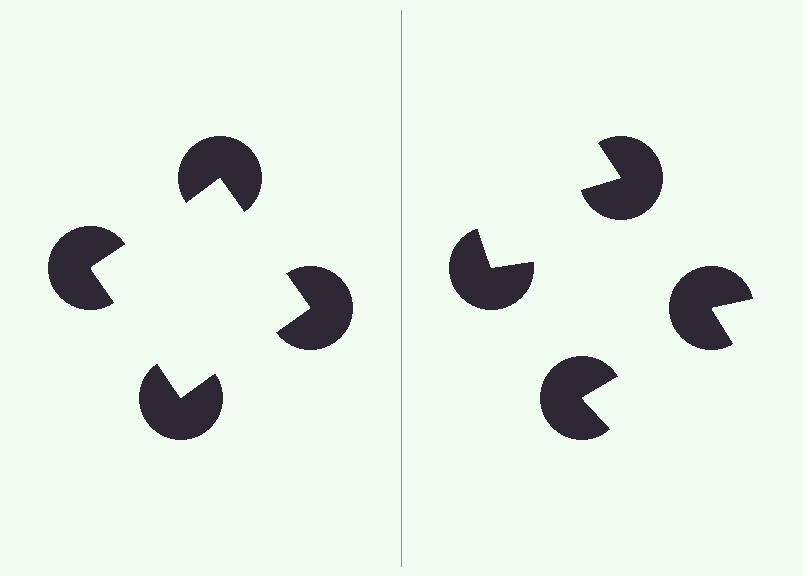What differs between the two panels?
The pac-man discs are positioned identically on both sides; only the wedge orientations differ. On the left they align to a square; on the right they are misaligned.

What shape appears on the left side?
An illusory square.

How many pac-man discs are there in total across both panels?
8 — 4 on each side.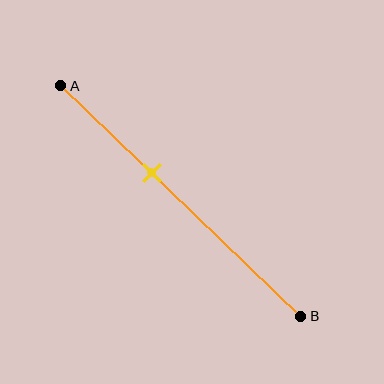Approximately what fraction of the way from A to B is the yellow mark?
The yellow mark is approximately 40% of the way from A to B.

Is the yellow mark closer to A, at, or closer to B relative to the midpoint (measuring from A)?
The yellow mark is closer to point A than the midpoint of segment AB.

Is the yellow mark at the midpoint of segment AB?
No, the mark is at about 40% from A, not at the 50% midpoint.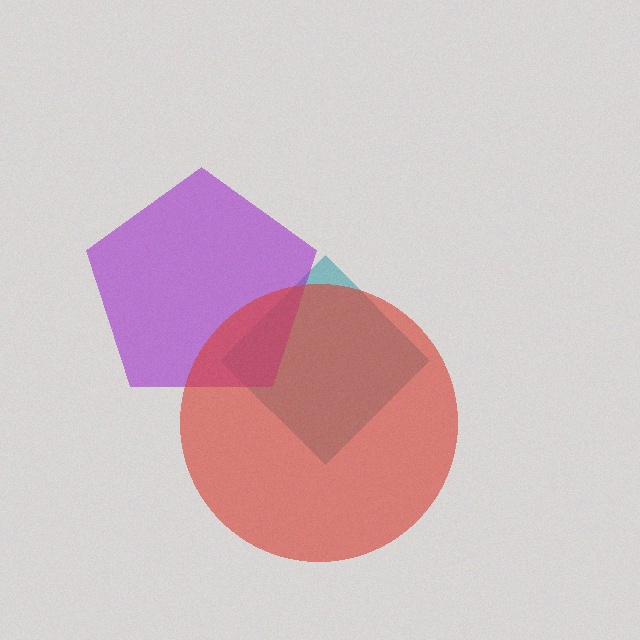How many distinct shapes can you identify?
There are 3 distinct shapes: a teal diamond, a purple pentagon, a red circle.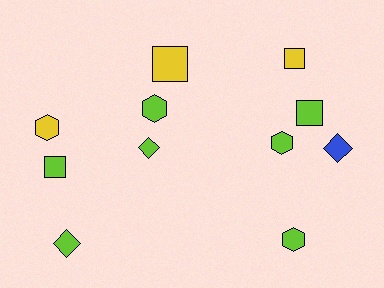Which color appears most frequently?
Lime, with 7 objects.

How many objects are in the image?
There are 11 objects.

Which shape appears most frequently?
Hexagon, with 4 objects.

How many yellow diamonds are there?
There are no yellow diamonds.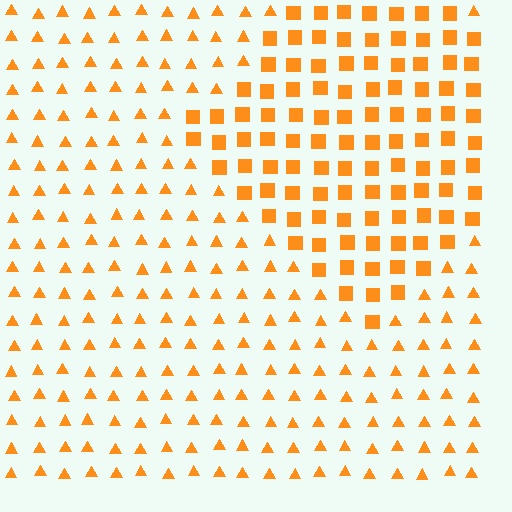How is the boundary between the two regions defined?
The boundary is defined by a change in element shape: squares inside vs. triangles outside. All elements share the same color and spacing.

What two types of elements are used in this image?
The image uses squares inside the diamond region and triangles outside it.